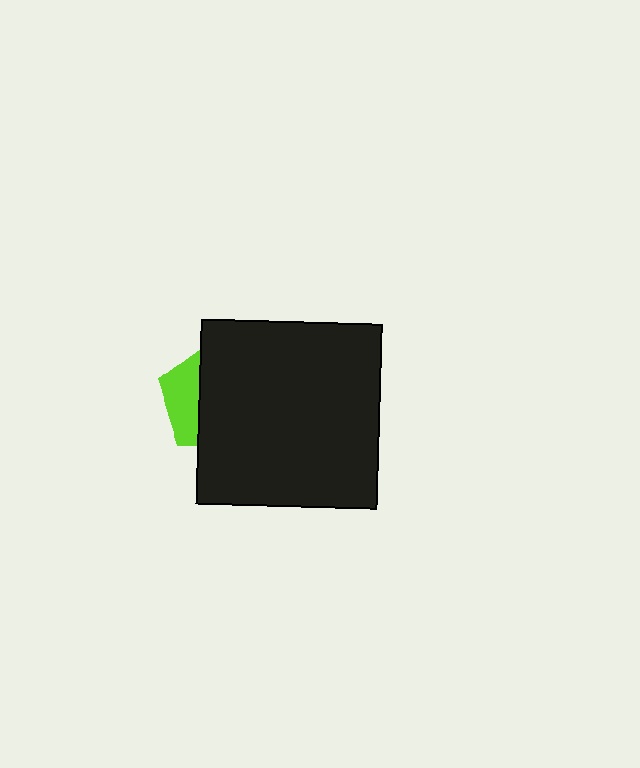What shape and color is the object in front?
The object in front is a black rectangle.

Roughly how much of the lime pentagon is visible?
A small part of it is visible (roughly 32%).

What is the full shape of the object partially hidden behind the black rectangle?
The partially hidden object is a lime pentagon.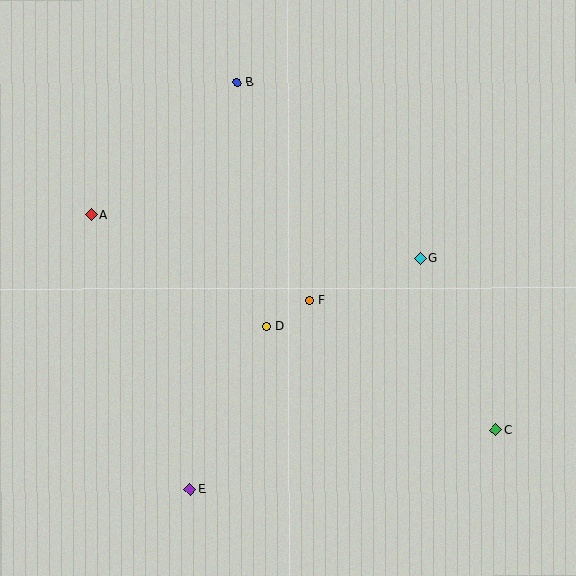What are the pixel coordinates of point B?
Point B is at (237, 82).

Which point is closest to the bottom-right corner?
Point C is closest to the bottom-right corner.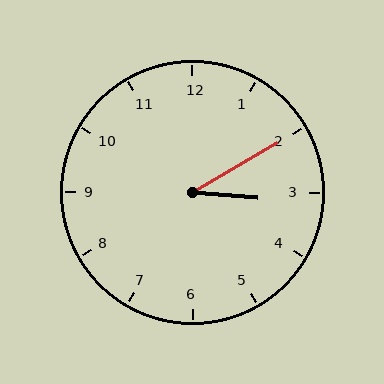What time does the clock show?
3:10.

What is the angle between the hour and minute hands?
Approximately 35 degrees.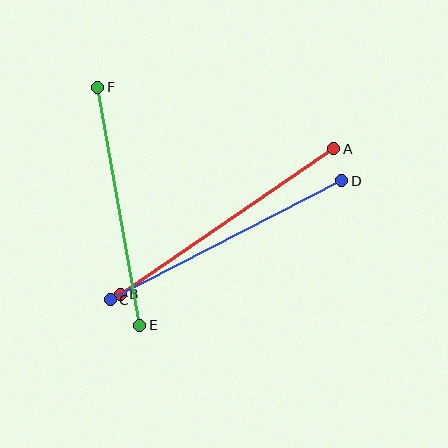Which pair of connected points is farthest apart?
Points C and D are farthest apart.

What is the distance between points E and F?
The distance is approximately 242 pixels.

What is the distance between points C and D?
The distance is approximately 260 pixels.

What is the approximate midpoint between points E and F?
The midpoint is at approximately (119, 206) pixels.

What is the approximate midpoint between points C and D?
The midpoint is at approximately (226, 240) pixels.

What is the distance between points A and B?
The distance is approximately 258 pixels.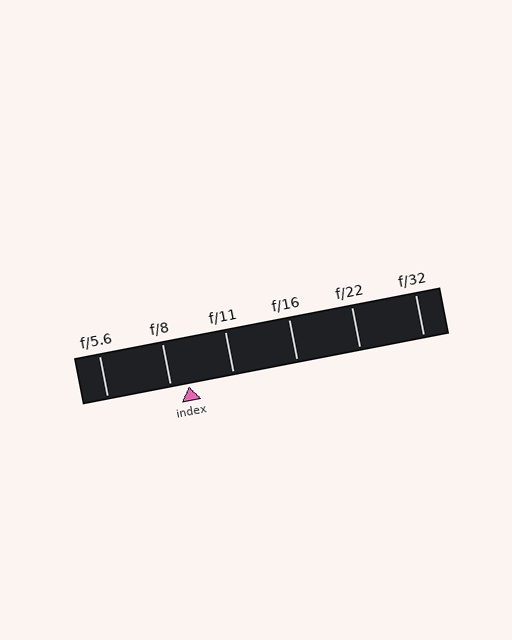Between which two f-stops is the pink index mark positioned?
The index mark is between f/8 and f/11.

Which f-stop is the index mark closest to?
The index mark is closest to f/8.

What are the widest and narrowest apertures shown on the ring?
The widest aperture shown is f/5.6 and the narrowest is f/32.